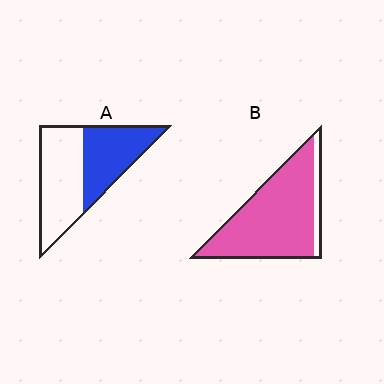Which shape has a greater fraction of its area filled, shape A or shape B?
Shape B.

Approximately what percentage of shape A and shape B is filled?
A is approximately 45% and B is approximately 90%.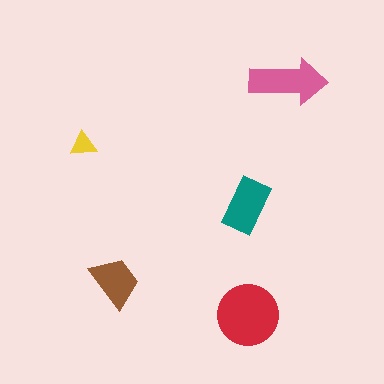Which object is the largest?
The red circle.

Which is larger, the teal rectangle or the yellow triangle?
The teal rectangle.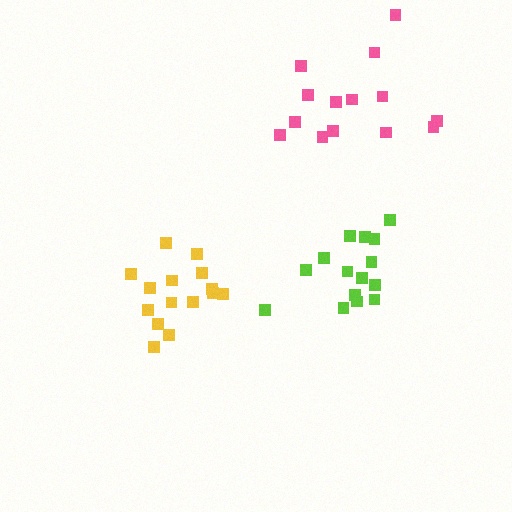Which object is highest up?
The pink cluster is topmost.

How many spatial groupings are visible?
There are 3 spatial groupings.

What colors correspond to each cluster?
The clusters are colored: pink, yellow, lime.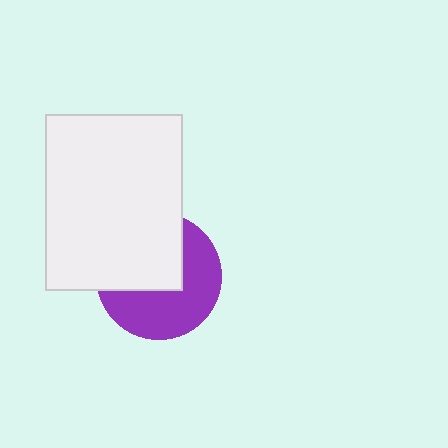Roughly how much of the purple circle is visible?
About half of it is visible (roughly 52%).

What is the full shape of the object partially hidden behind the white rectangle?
The partially hidden object is a purple circle.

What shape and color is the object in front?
The object in front is a white rectangle.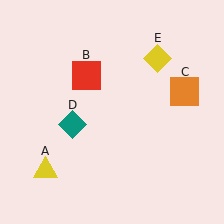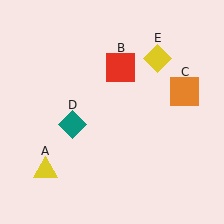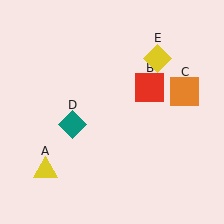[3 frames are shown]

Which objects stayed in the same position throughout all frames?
Yellow triangle (object A) and orange square (object C) and teal diamond (object D) and yellow diamond (object E) remained stationary.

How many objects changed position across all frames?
1 object changed position: red square (object B).